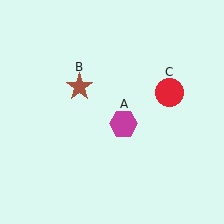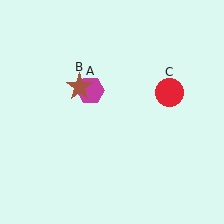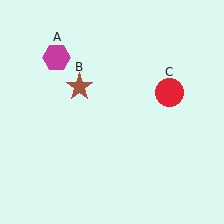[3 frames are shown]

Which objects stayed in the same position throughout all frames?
Brown star (object B) and red circle (object C) remained stationary.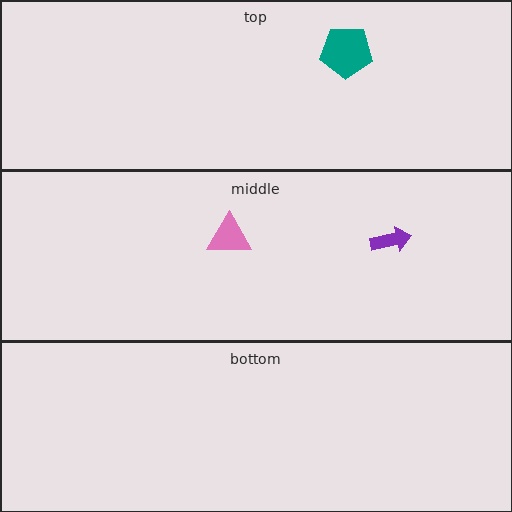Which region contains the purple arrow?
The middle region.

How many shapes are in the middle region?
2.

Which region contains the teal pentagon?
The top region.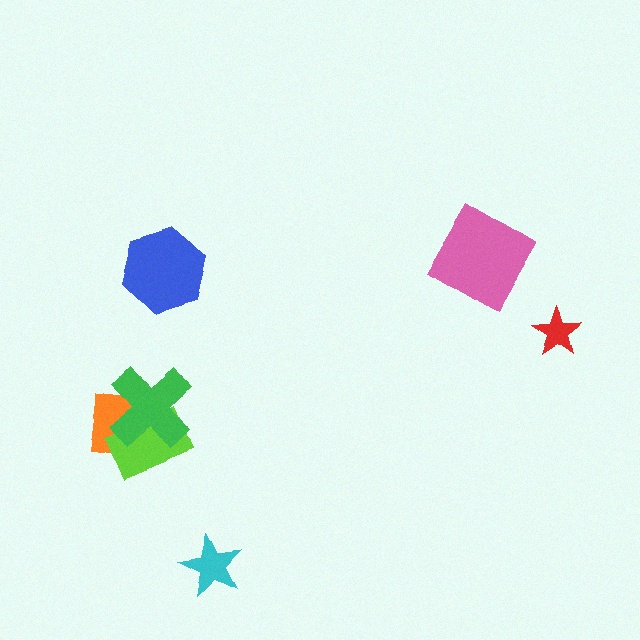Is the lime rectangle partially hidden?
Yes, it is partially covered by another shape.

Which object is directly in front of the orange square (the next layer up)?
The lime rectangle is directly in front of the orange square.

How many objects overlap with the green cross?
2 objects overlap with the green cross.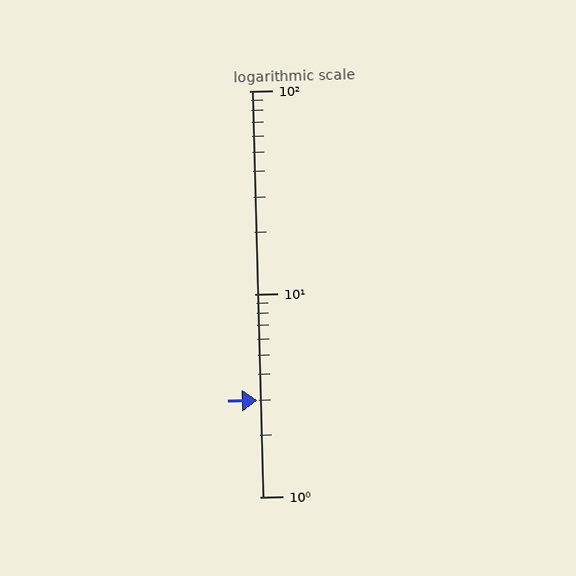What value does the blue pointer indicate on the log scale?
The pointer indicates approximately 3.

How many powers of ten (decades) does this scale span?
The scale spans 2 decades, from 1 to 100.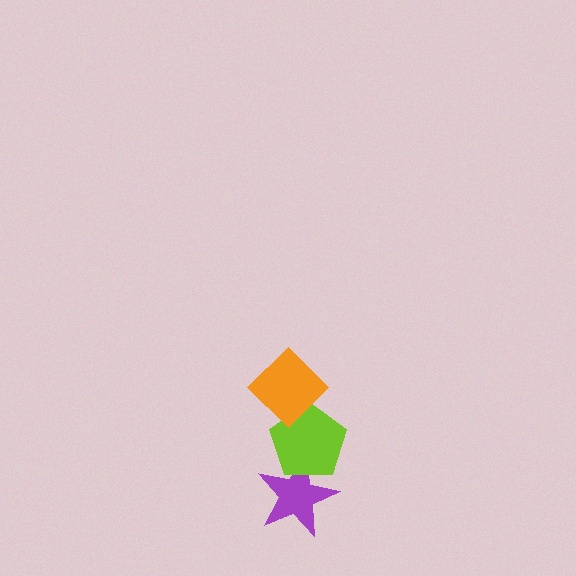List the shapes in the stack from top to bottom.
From top to bottom: the orange diamond, the lime pentagon, the purple star.